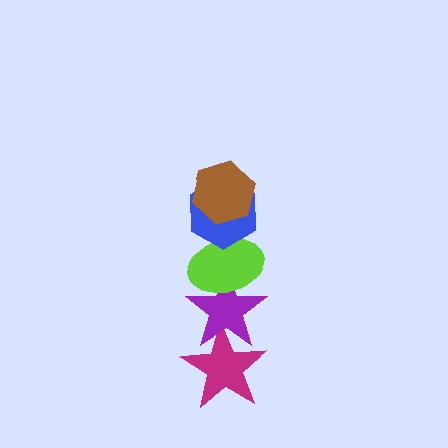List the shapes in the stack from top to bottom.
From top to bottom: the brown hexagon, the blue hexagon, the lime ellipse, the purple star, the magenta star.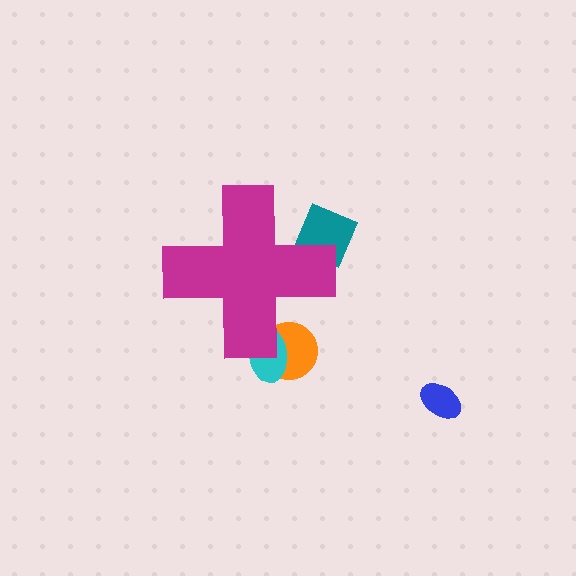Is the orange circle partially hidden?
Yes, the orange circle is partially hidden behind the magenta cross.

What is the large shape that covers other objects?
A magenta cross.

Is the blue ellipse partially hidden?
No, the blue ellipse is fully visible.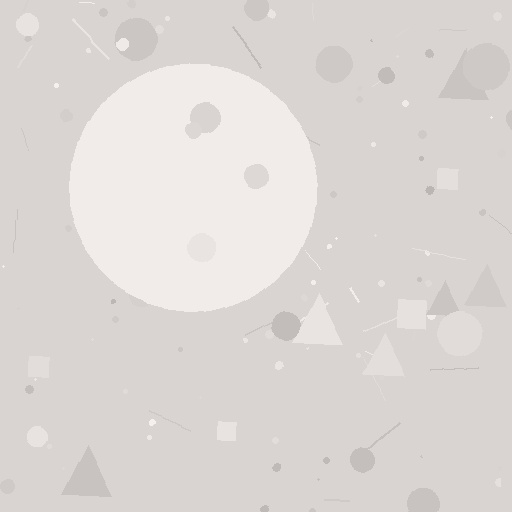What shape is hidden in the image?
A circle is hidden in the image.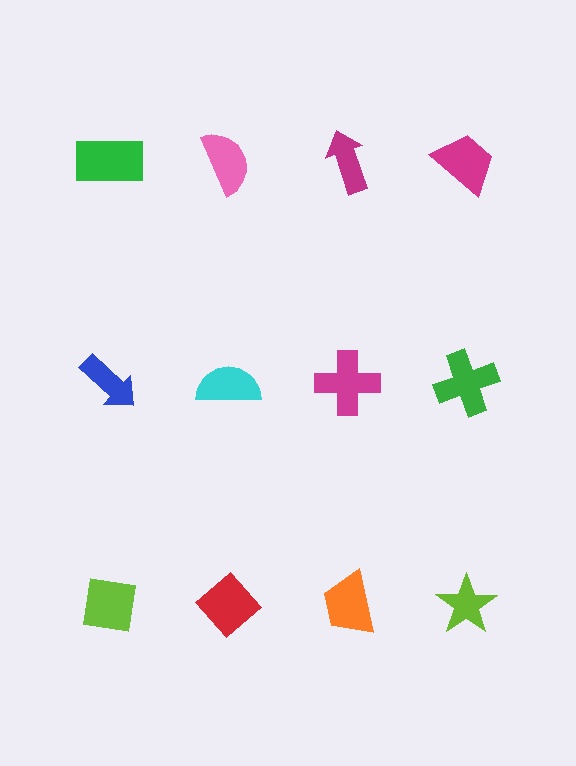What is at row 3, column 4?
A lime star.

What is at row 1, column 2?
A pink semicircle.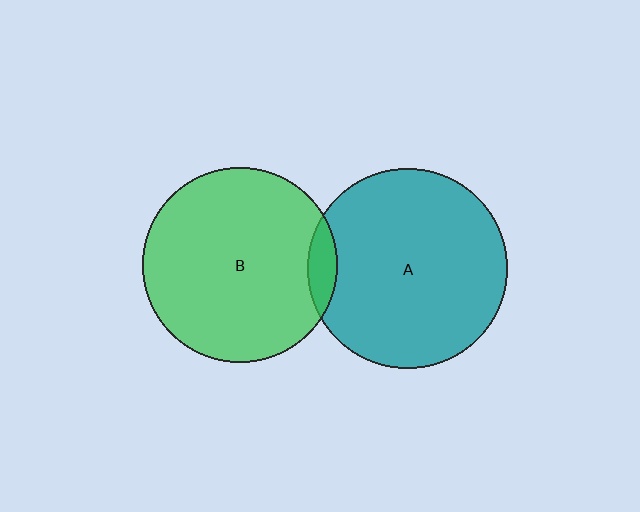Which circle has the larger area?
Circle A (teal).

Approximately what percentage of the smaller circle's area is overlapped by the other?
Approximately 5%.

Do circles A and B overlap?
Yes.